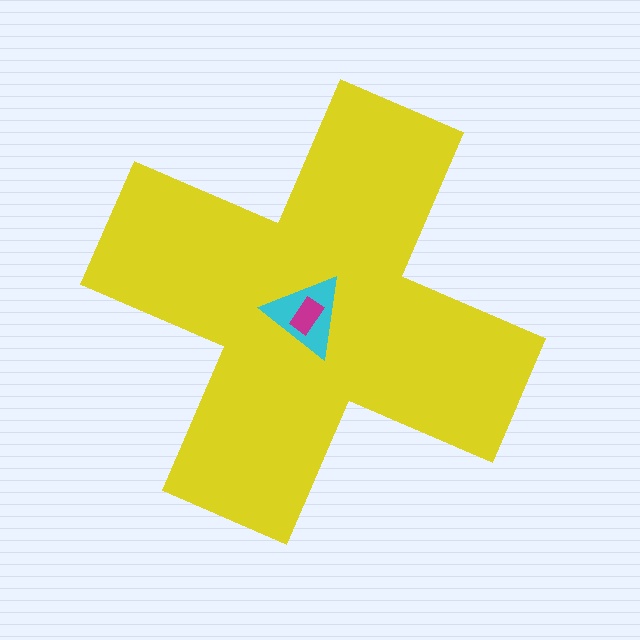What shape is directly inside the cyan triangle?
The magenta rectangle.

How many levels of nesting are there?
3.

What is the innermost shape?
The magenta rectangle.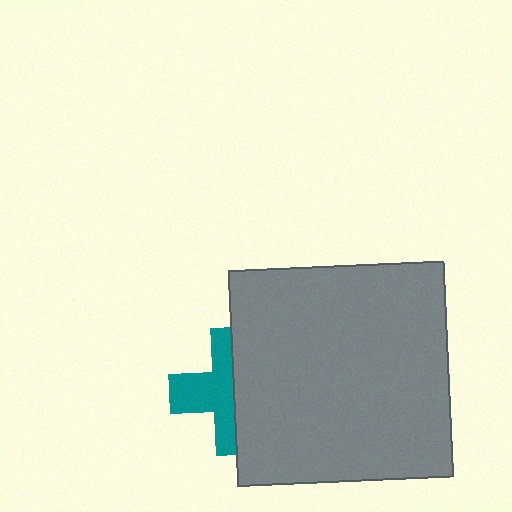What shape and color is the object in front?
The object in front is a gray square.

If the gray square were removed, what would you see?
You would see the complete teal cross.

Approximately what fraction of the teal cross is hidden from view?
Roughly 50% of the teal cross is hidden behind the gray square.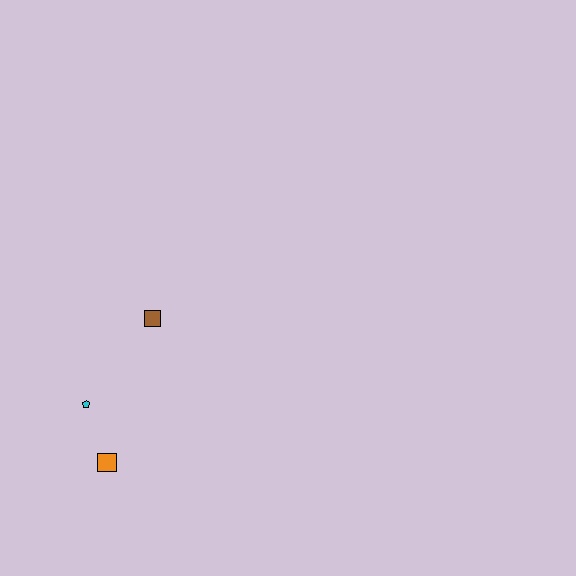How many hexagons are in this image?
There are no hexagons.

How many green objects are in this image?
There are no green objects.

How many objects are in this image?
There are 3 objects.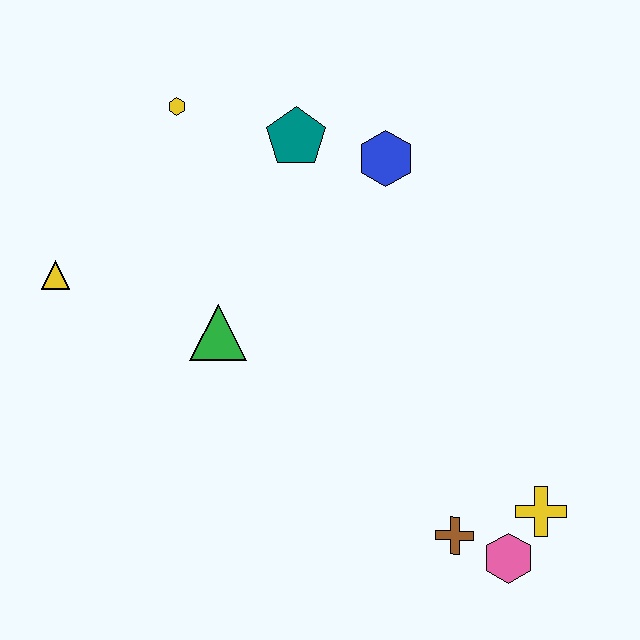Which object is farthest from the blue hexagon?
The pink hexagon is farthest from the blue hexagon.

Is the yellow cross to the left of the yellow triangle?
No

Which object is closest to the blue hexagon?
The teal pentagon is closest to the blue hexagon.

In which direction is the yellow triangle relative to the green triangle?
The yellow triangle is to the left of the green triangle.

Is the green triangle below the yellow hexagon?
Yes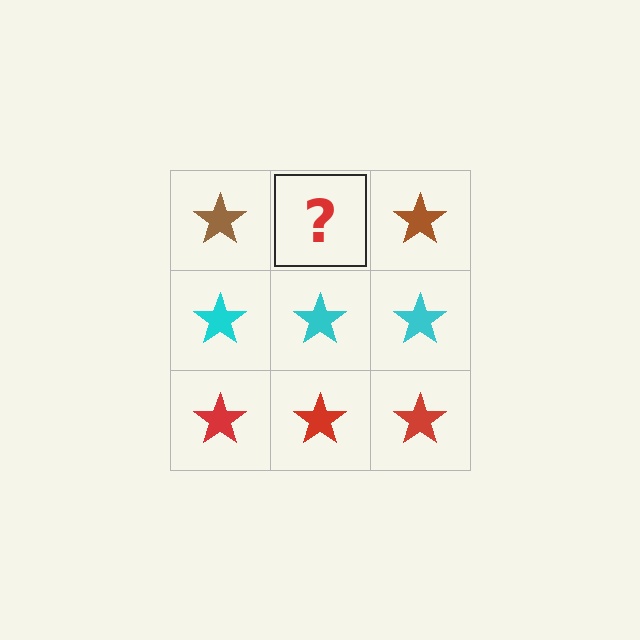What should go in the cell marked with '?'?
The missing cell should contain a brown star.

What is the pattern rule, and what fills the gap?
The rule is that each row has a consistent color. The gap should be filled with a brown star.